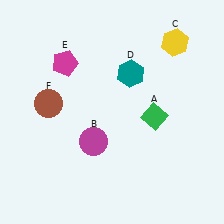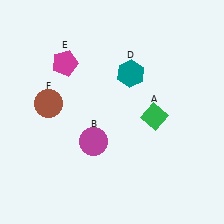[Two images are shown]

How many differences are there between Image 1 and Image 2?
There is 1 difference between the two images.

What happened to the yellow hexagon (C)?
The yellow hexagon (C) was removed in Image 2. It was in the top-right area of Image 1.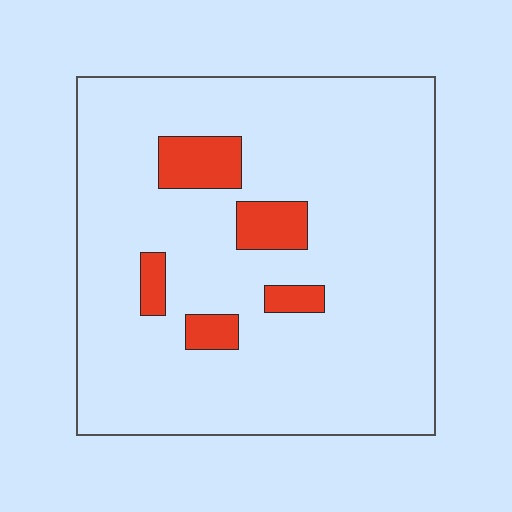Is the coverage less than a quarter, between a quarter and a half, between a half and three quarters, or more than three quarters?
Less than a quarter.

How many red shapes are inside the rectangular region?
5.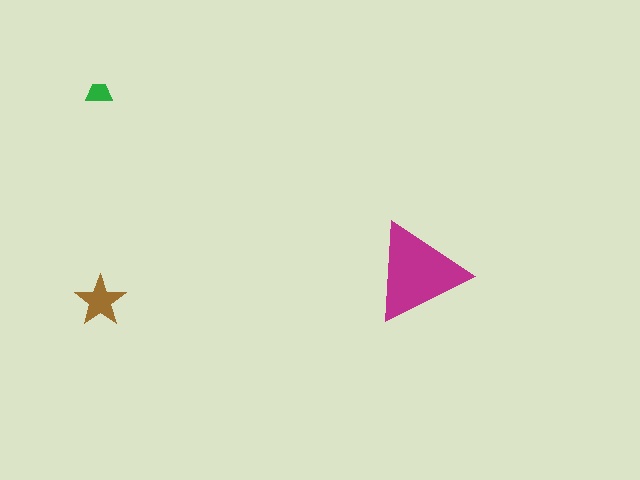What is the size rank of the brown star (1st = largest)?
2nd.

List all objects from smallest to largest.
The green trapezoid, the brown star, the magenta triangle.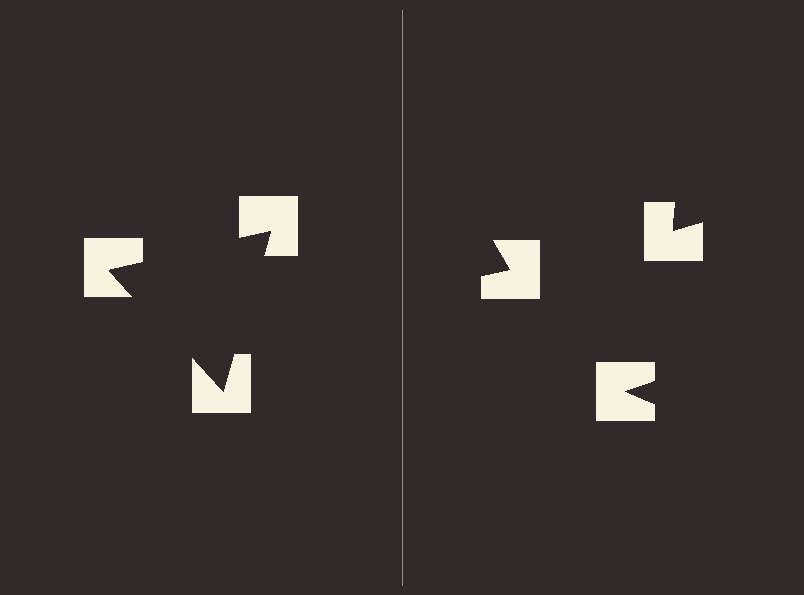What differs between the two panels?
The notched squares are positioned identically on both sides; only the wedge orientations differ. On the left they align to a triangle; on the right they are misaligned.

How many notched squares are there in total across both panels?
6 — 3 on each side.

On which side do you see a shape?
An illusory triangle appears on the left side. On the right side the wedge cuts are rotated, so no coherent shape forms.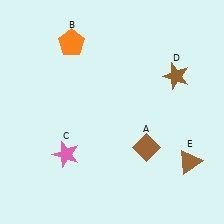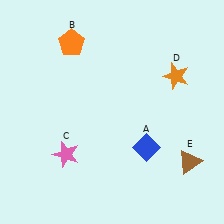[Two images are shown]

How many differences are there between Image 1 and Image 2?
There are 2 differences between the two images.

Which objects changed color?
A changed from brown to blue. D changed from brown to orange.